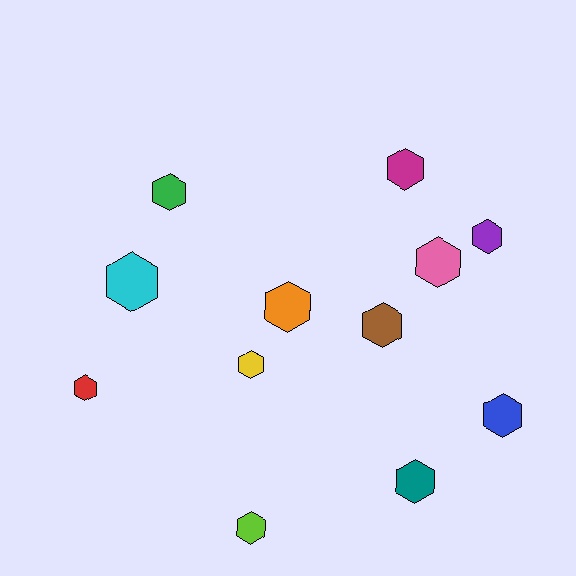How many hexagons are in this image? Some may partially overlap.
There are 12 hexagons.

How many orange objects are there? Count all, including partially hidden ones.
There is 1 orange object.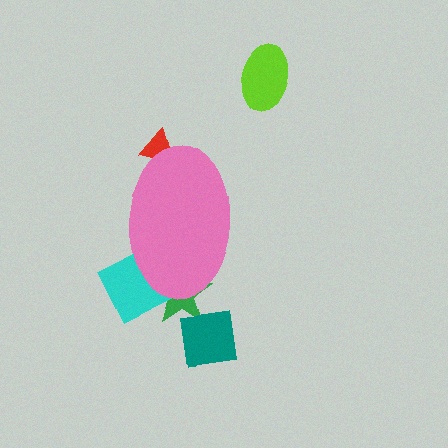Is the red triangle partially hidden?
Yes, the red triangle is partially hidden behind the pink ellipse.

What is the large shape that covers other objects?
A pink ellipse.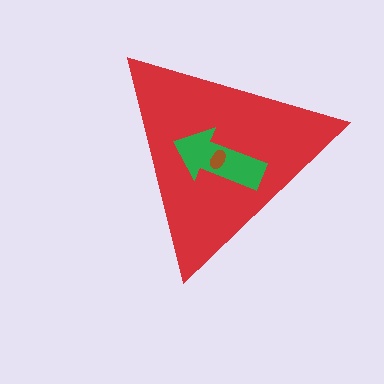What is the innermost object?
The brown ellipse.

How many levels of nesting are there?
3.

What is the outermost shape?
The red triangle.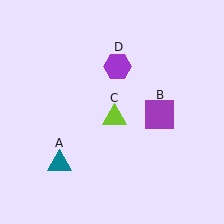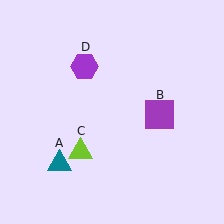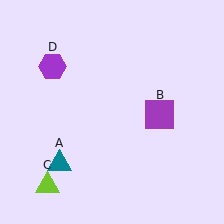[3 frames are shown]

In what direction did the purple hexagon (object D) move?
The purple hexagon (object D) moved left.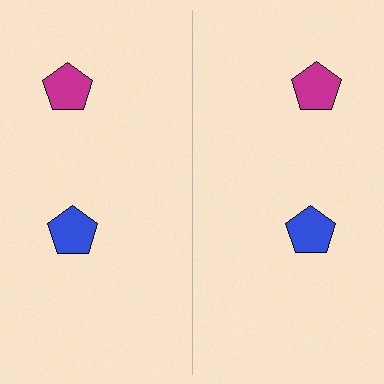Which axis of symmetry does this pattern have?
The pattern has a vertical axis of symmetry running through the center of the image.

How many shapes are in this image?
There are 4 shapes in this image.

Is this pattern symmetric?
Yes, this pattern has bilateral (reflection) symmetry.